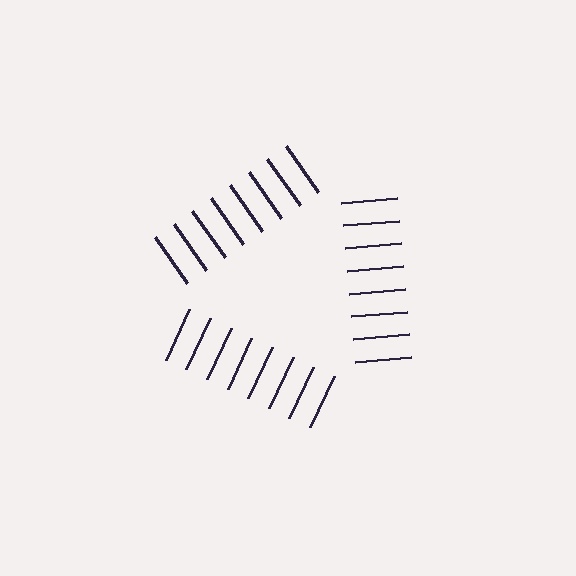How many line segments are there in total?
24 — 8 along each of the 3 edges.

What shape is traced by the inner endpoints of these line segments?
An illusory triangle — the line segments terminate on its edges but no continuous stroke is drawn.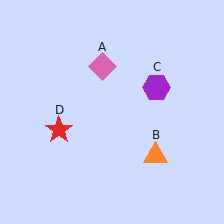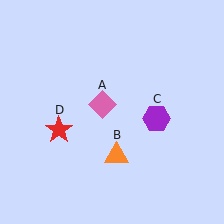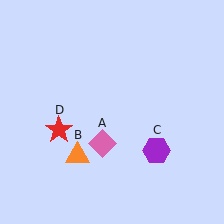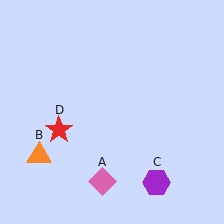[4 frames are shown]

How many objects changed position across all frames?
3 objects changed position: pink diamond (object A), orange triangle (object B), purple hexagon (object C).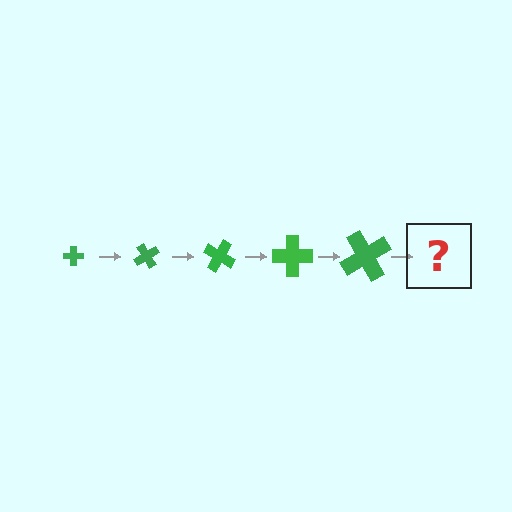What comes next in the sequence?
The next element should be a cross, larger than the previous one and rotated 300 degrees from the start.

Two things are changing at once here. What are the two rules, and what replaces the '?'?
The two rules are that the cross grows larger each step and it rotates 60 degrees each step. The '?' should be a cross, larger than the previous one and rotated 300 degrees from the start.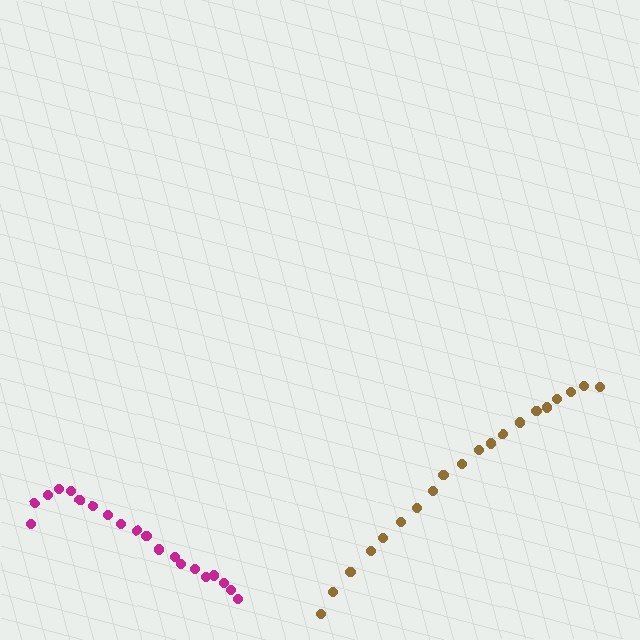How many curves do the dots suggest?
There are 2 distinct paths.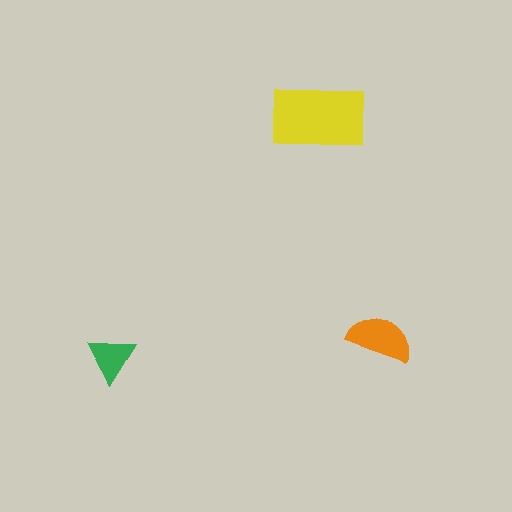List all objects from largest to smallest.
The yellow rectangle, the orange semicircle, the green triangle.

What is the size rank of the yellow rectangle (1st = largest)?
1st.